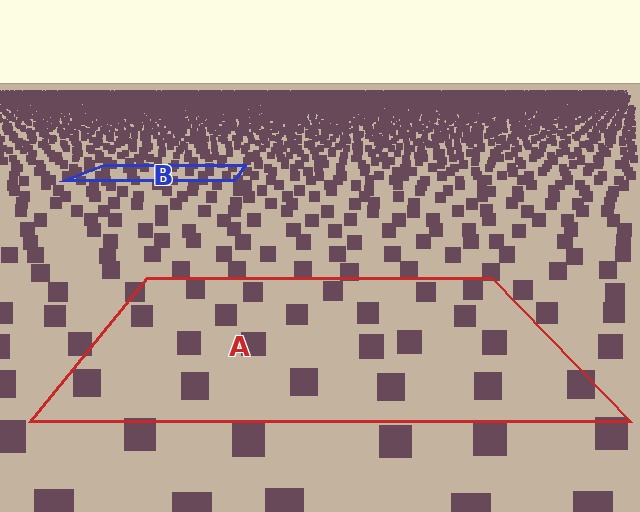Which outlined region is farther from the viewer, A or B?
Region B is farther from the viewer — the texture elements inside it appear smaller and more densely packed.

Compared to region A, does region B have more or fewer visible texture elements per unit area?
Region B has more texture elements per unit area — they are packed more densely because it is farther away.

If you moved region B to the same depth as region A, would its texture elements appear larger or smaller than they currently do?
They would appear larger. At a closer depth, the same texture elements are projected at a bigger on-screen size.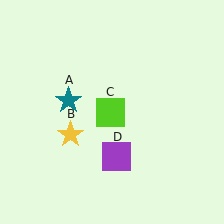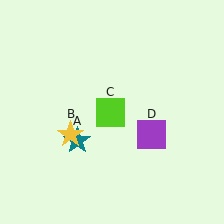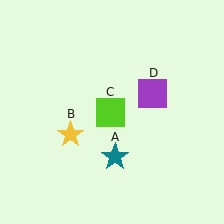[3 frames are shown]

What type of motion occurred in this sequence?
The teal star (object A), purple square (object D) rotated counterclockwise around the center of the scene.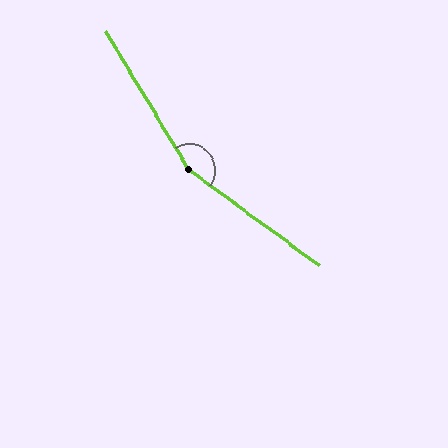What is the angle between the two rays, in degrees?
Approximately 157 degrees.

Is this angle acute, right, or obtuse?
It is obtuse.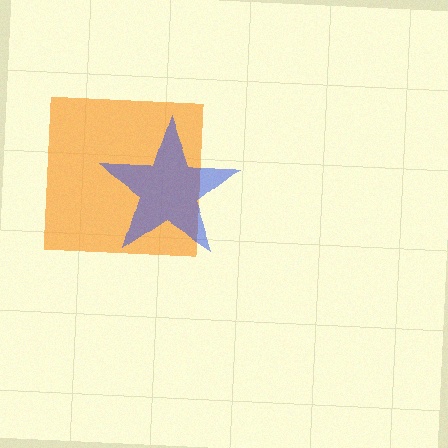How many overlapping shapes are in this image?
There are 2 overlapping shapes in the image.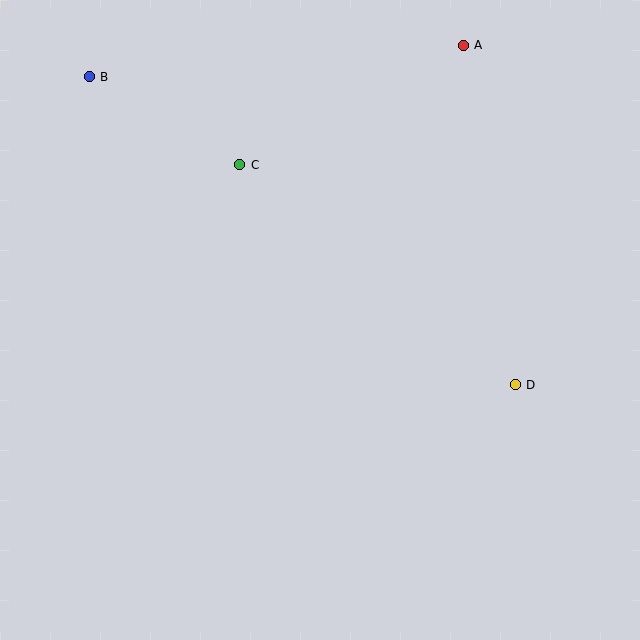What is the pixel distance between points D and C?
The distance between D and C is 353 pixels.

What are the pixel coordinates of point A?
Point A is at (463, 45).